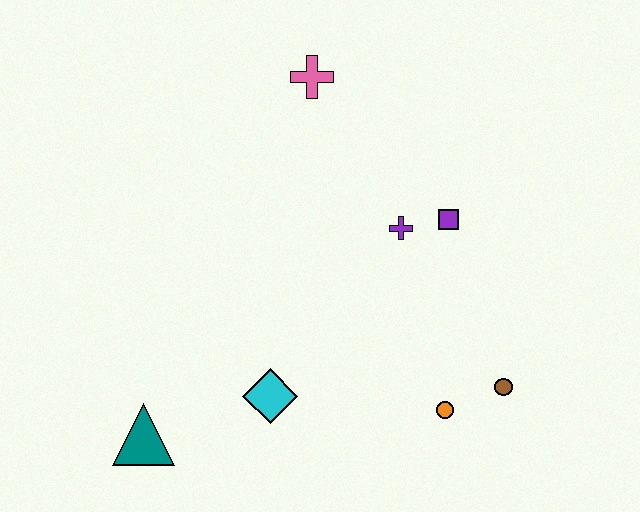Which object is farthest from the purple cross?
The teal triangle is farthest from the purple cross.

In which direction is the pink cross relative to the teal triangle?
The pink cross is above the teal triangle.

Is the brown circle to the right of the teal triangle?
Yes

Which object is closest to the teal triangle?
The cyan diamond is closest to the teal triangle.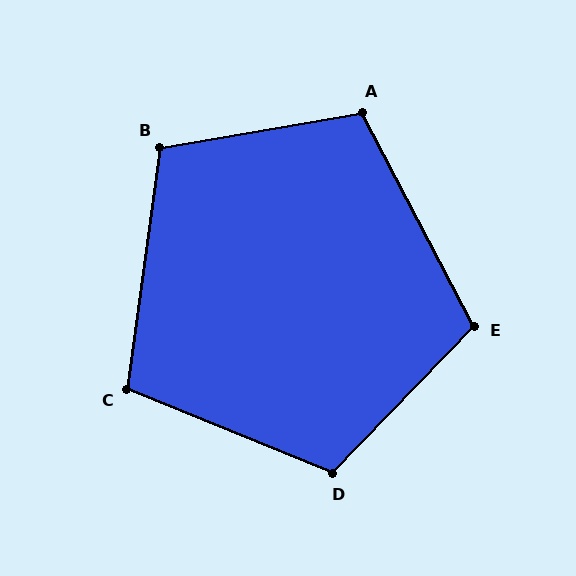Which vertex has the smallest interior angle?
C, at approximately 105 degrees.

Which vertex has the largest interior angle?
D, at approximately 112 degrees.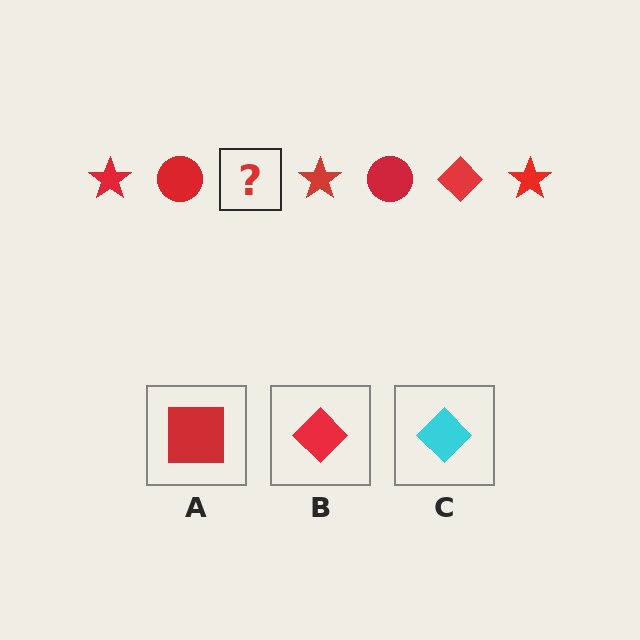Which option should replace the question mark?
Option B.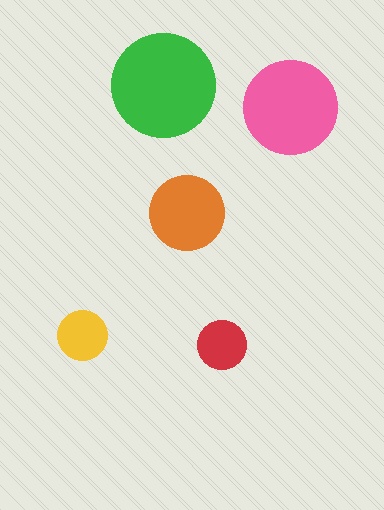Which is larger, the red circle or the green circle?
The green one.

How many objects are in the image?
There are 5 objects in the image.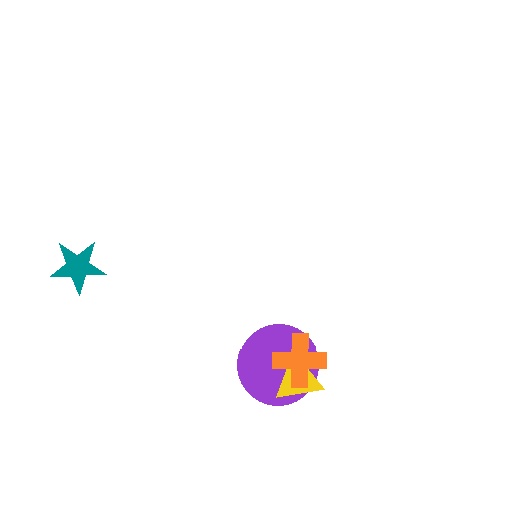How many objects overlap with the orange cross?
2 objects overlap with the orange cross.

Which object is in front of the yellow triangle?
The orange cross is in front of the yellow triangle.